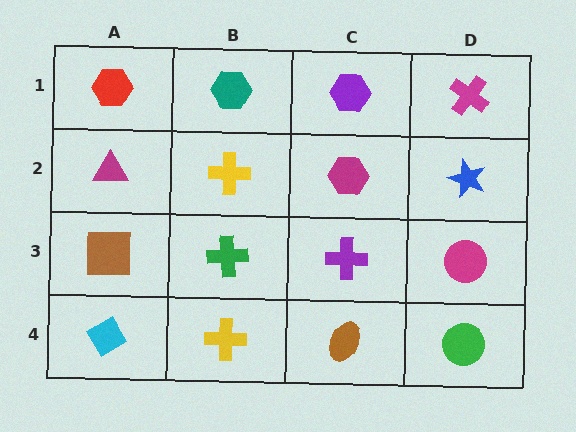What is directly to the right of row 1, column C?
A magenta cross.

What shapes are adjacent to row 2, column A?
A red hexagon (row 1, column A), a brown square (row 3, column A), a yellow cross (row 2, column B).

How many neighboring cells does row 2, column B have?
4.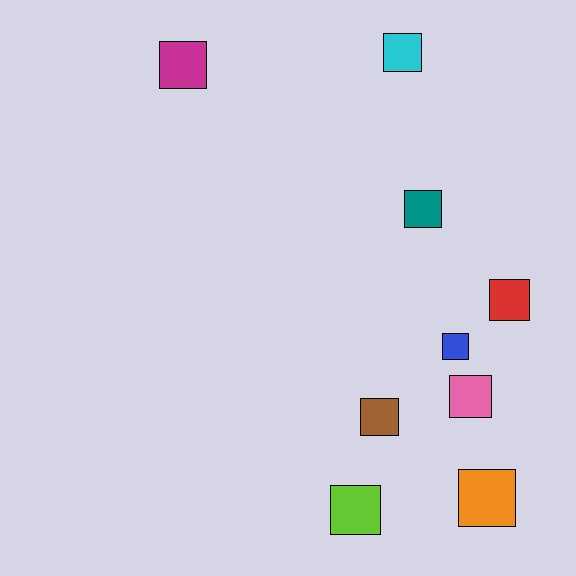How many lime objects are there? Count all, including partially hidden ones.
There is 1 lime object.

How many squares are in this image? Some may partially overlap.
There are 9 squares.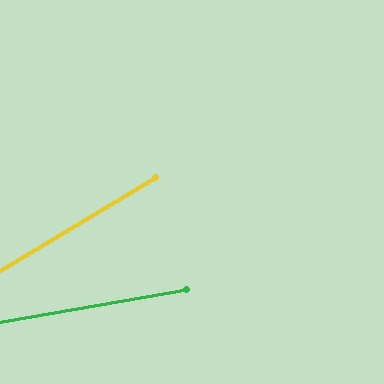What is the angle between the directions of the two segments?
Approximately 21 degrees.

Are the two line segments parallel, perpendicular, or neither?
Neither parallel nor perpendicular — they differ by about 21°.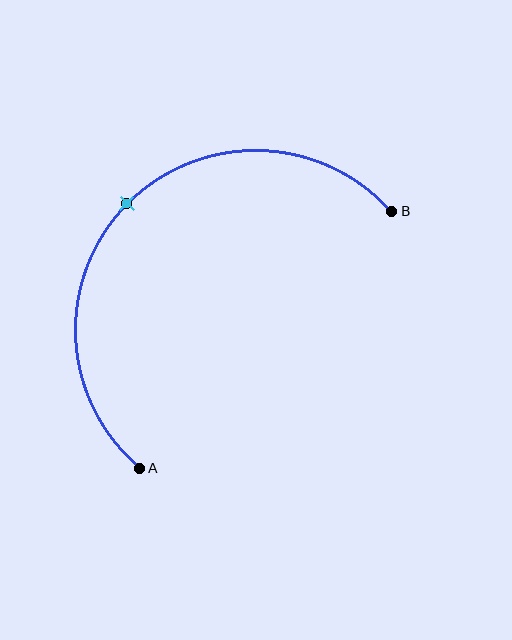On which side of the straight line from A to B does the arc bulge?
The arc bulges above and to the left of the straight line connecting A and B.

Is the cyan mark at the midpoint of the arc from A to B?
Yes. The cyan mark lies on the arc at equal arc-length from both A and B — it is the arc midpoint.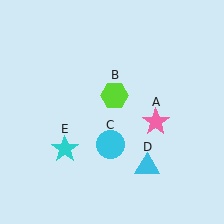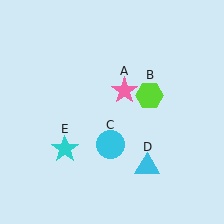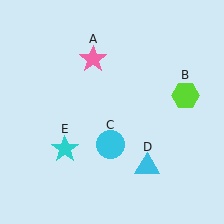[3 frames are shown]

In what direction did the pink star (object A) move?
The pink star (object A) moved up and to the left.